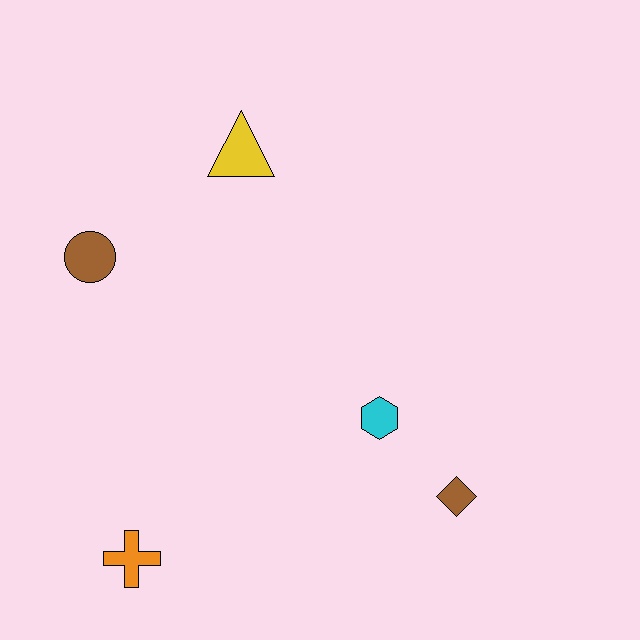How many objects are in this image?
There are 5 objects.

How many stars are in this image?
There are no stars.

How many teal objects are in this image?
There are no teal objects.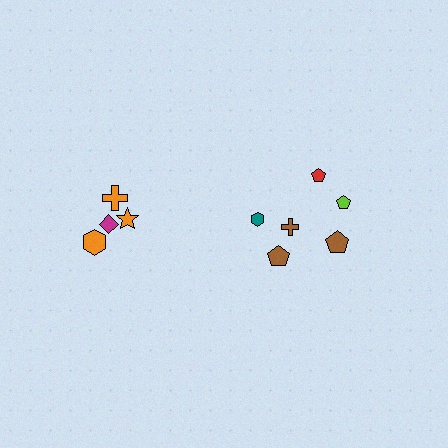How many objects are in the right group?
There are 6 objects.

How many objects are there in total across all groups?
There are 10 objects.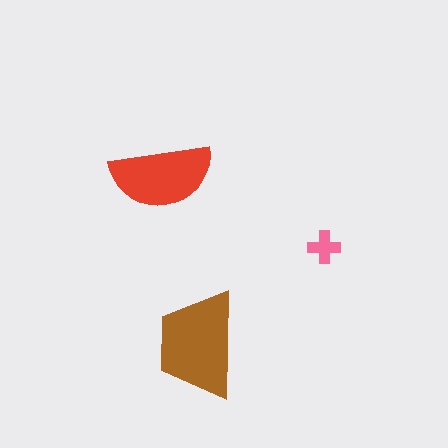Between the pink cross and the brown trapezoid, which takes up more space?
The brown trapezoid.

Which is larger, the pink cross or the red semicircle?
The red semicircle.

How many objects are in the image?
There are 3 objects in the image.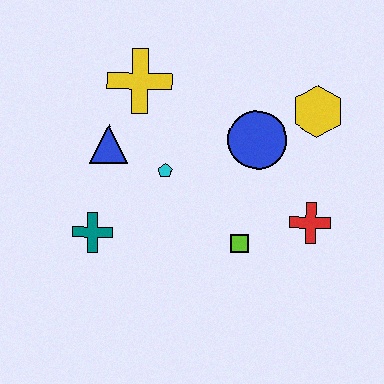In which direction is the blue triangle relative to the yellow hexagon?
The blue triangle is to the left of the yellow hexagon.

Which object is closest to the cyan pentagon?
The blue triangle is closest to the cyan pentagon.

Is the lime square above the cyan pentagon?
No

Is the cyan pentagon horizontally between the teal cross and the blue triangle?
No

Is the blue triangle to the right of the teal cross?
Yes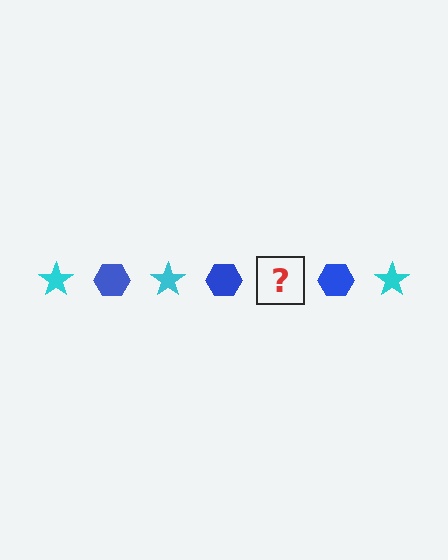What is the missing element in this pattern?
The missing element is a cyan star.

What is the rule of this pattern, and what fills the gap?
The rule is that the pattern alternates between cyan star and blue hexagon. The gap should be filled with a cyan star.